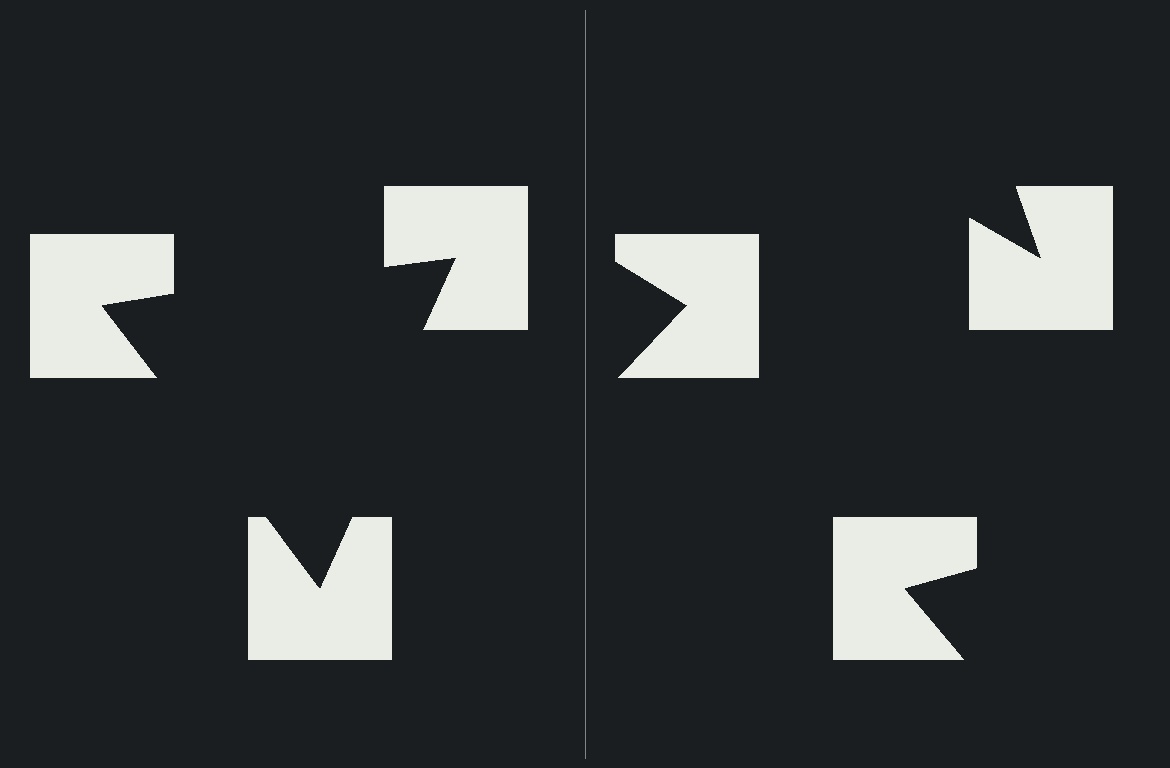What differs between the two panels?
The notched squares are positioned identically on both sides; only the wedge orientations differ. On the left they align to a triangle; on the right they are misaligned.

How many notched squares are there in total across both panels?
6 — 3 on each side.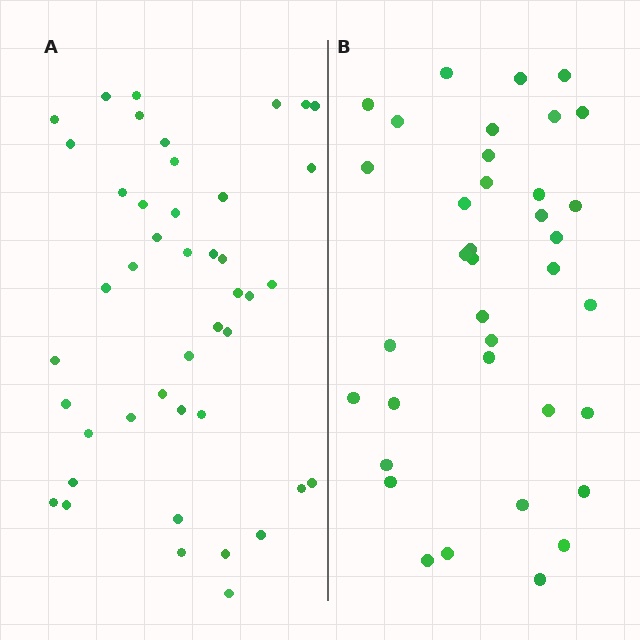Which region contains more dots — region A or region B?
Region A (the left region) has more dots.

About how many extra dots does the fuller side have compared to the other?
Region A has roughly 8 or so more dots than region B.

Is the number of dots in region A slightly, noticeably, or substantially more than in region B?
Region A has only slightly more — the two regions are fairly close. The ratio is roughly 1.2 to 1.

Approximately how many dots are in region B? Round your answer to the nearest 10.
About 40 dots. (The exact count is 37, which rounds to 40.)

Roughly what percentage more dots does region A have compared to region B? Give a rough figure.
About 20% more.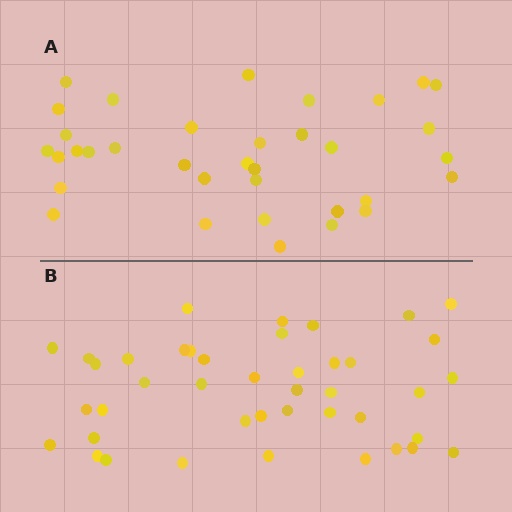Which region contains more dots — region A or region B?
Region B (the bottom region) has more dots.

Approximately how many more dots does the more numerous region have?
Region B has roughly 8 or so more dots than region A.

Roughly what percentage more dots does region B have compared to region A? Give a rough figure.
About 20% more.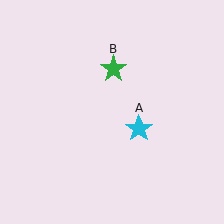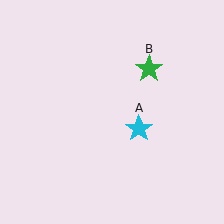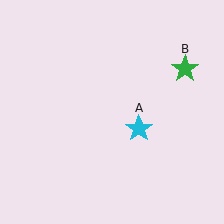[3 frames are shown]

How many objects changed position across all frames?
1 object changed position: green star (object B).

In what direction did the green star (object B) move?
The green star (object B) moved right.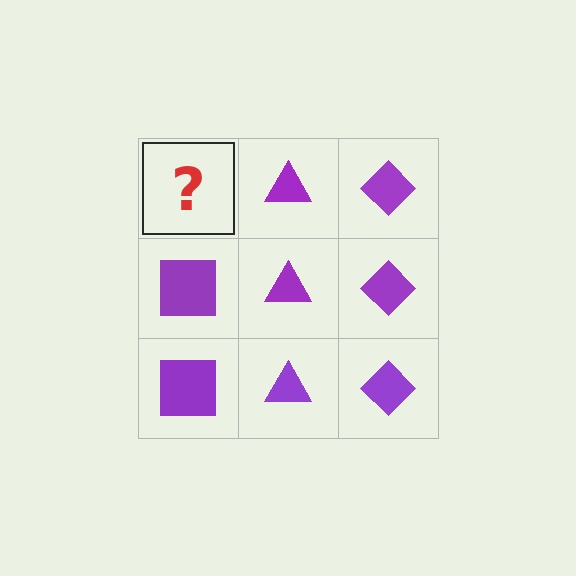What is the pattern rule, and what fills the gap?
The rule is that each column has a consistent shape. The gap should be filled with a purple square.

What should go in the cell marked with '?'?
The missing cell should contain a purple square.